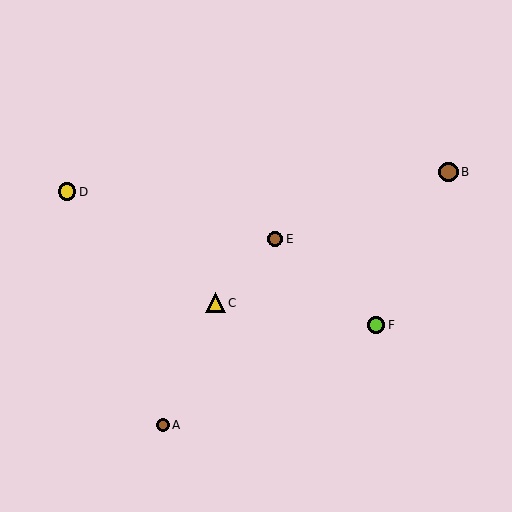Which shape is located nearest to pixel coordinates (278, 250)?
The brown circle (labeled E) at (275, 239) is nearest to that location.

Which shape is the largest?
The yellow triangle (labeled C) is the largest.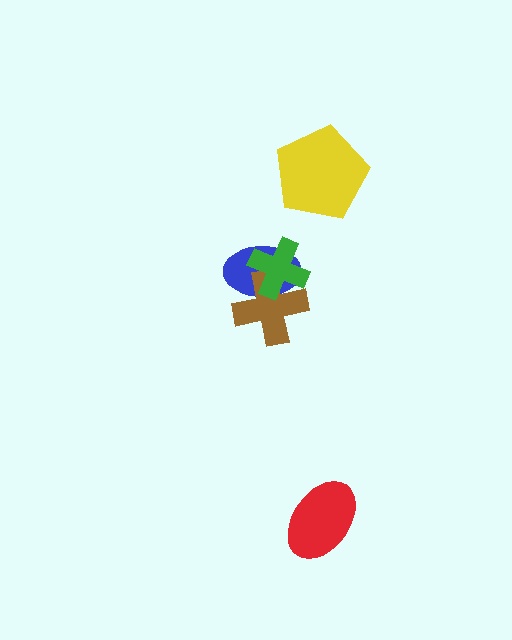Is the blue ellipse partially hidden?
Yes, it is partially covered by another shape.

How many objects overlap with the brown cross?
2 objects overlap with the brown cross.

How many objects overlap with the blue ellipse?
2 objects overlap with the blue ellipse.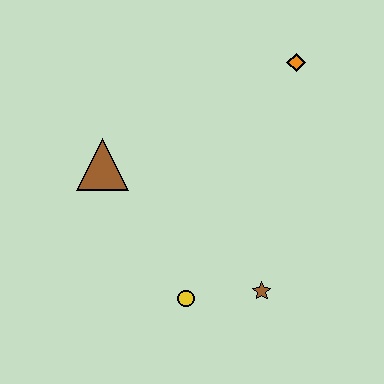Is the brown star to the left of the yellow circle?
No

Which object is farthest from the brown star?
The orange diamond is farthest from the brown star.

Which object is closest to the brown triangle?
The yellow circle is closest to the brown triangle.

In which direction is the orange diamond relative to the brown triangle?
The orange diamond is to the right of the brown triangle.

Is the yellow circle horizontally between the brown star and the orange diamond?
No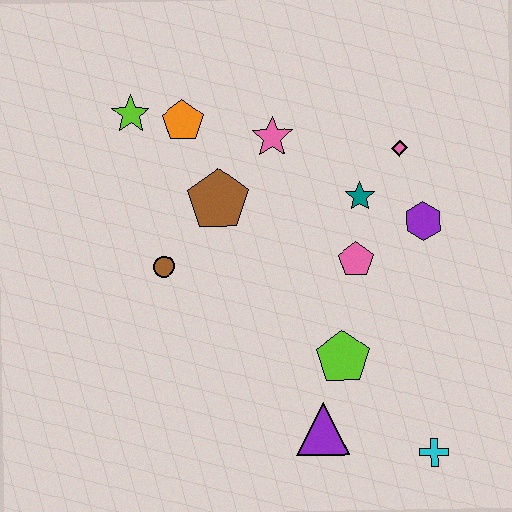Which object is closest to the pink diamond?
The teal star is closest to the pink diamond.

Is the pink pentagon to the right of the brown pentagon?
Yes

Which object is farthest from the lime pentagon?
The lime star is farthest from the lime pentagon.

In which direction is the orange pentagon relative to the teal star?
The orange pentagon is to the left of the teal star.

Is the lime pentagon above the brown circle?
No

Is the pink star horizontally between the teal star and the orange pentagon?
Yes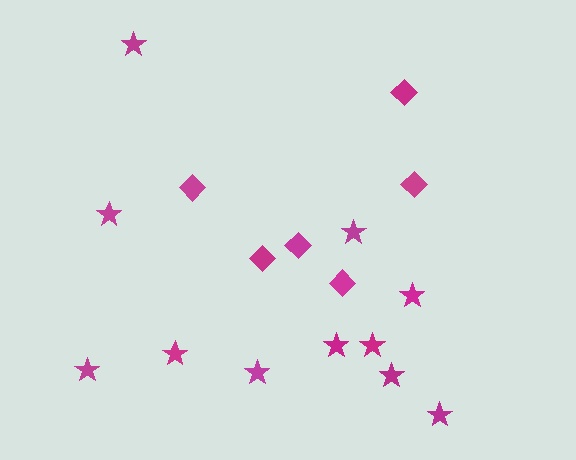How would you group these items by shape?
There are 2 groups: one group of diamonds (6) and one group of stars (11).